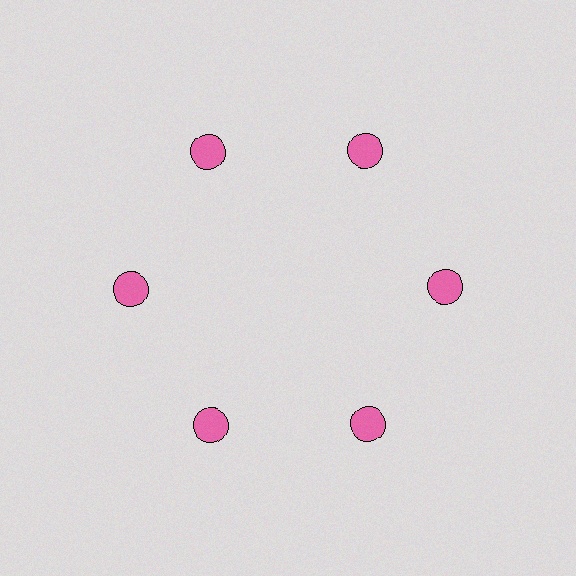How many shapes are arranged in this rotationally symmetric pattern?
There are 6 shapes, arranged in 6 groups of 1.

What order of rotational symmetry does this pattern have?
This pattern has 6-fold rotational symmetry.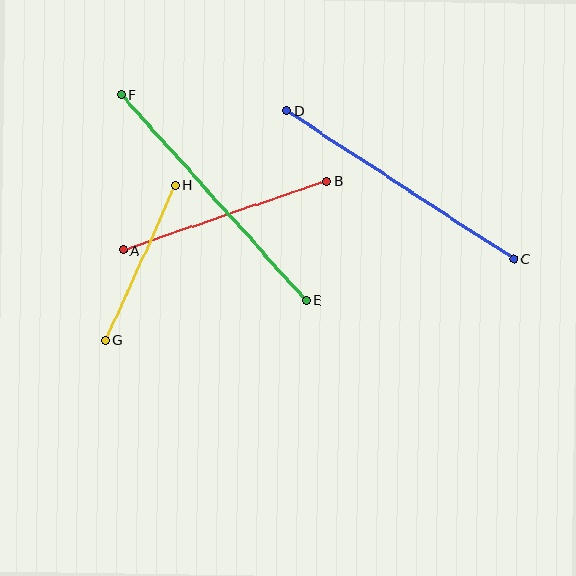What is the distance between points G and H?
The distance is approximately 170 pixels.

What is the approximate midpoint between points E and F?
The midpoint is at approximately (214, 198) pixels.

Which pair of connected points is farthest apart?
Points E and F are farthest apart.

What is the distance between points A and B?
The distance is approximately 215 pixels.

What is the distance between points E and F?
The distance is approximately 276 pixels.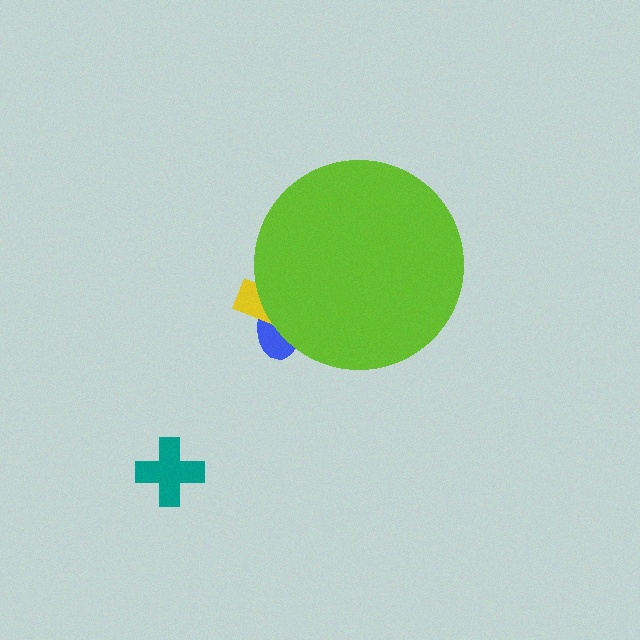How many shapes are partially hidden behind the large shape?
2 shapes are partially hidden.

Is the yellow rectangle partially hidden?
Yes, the yellow rectangle is partially hidden behind the lime circle.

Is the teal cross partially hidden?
No, the teal cross is fully visible.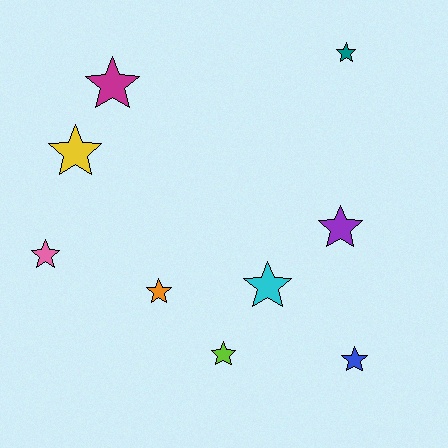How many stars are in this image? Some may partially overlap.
There are 9 stars.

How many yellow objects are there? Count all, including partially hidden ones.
There is 1 yellow object.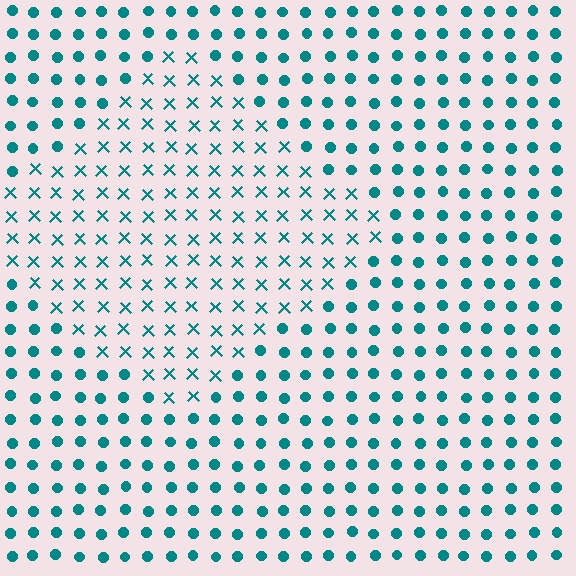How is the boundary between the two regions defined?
The boundary is defined by a change in element shape: X marks inside vs. circles outside. All elements share the same color and spacing.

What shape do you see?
I see a diamond.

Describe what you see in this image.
The image is filled with small teal elements arranged in a uniform grid. A diamond-shaped region contains X marks, while the surrounding area contains circles. The boundary is defined purely by the change in element shape.